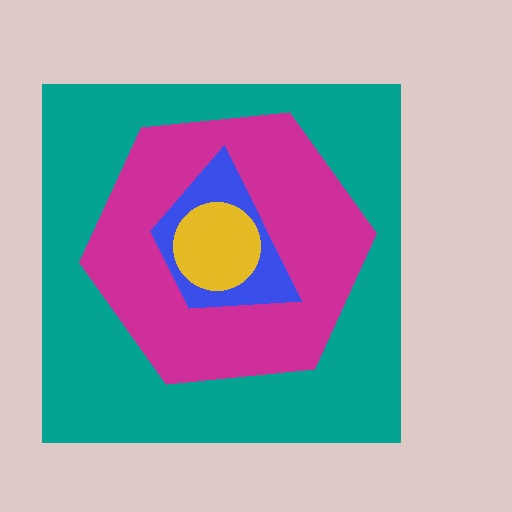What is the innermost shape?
The yellow circle.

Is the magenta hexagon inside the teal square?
Yes.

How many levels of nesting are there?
4.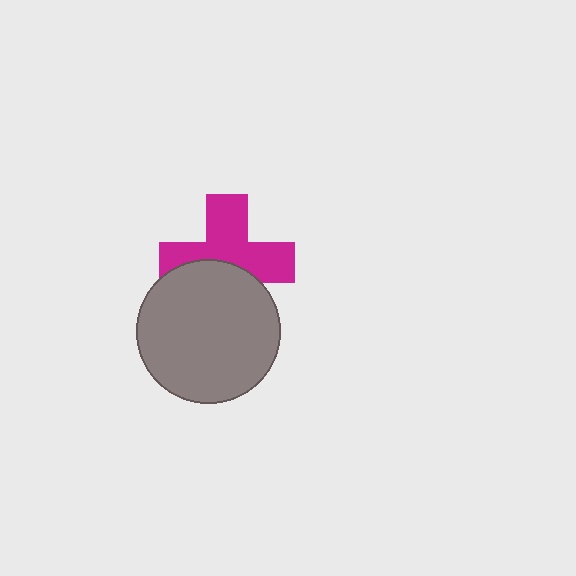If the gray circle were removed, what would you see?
You would see the complete magenta cross.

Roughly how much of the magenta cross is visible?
About half of it is visible (roughly 61%).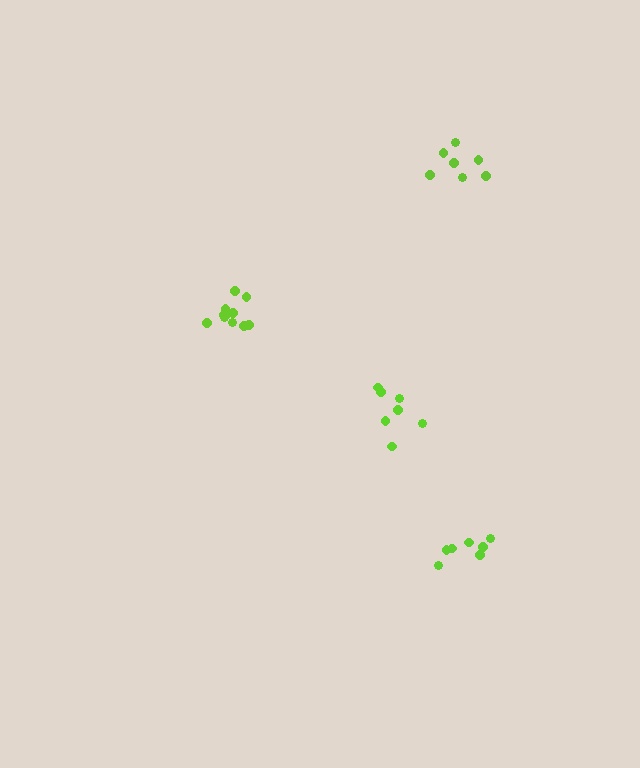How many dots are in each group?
Group 1: 7 dots, Group 2: 11 dots, Group 3: 7 dots, Group 4: 7 dots (32 total).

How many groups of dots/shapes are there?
There are 4 groups.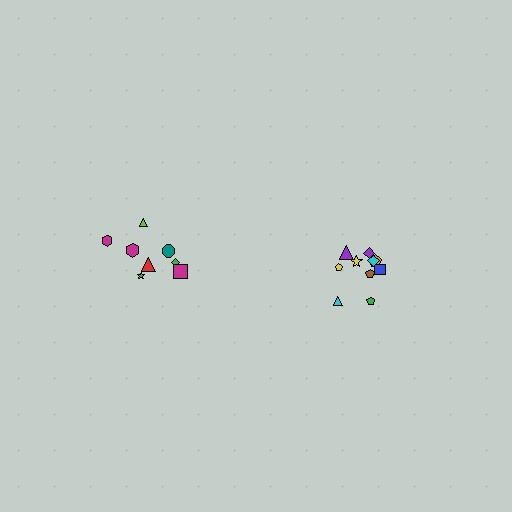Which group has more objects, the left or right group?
The right group.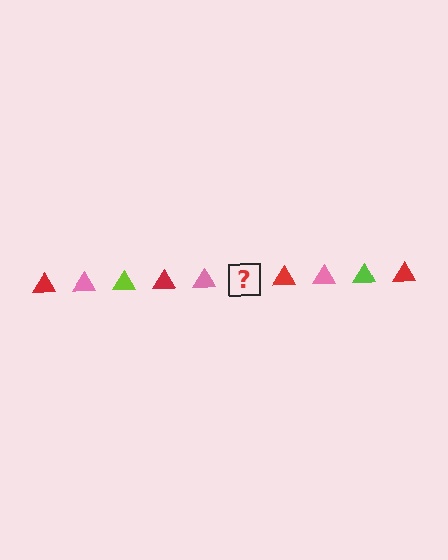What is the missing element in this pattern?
The missing element is a lime triangle.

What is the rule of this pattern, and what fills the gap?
The rule is that the pattern cycles through red, pink, lime triangles. The gap should be filled with a lime triangle.